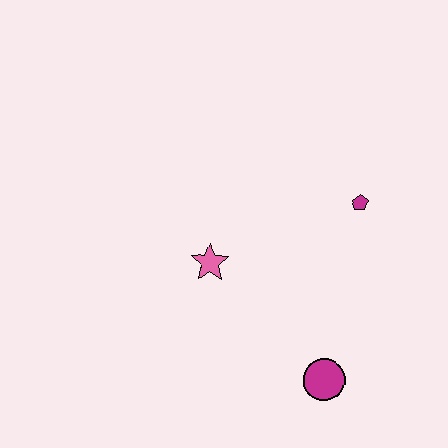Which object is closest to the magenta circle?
The pink star is closest to the magenta circle.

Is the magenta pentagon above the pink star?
Yes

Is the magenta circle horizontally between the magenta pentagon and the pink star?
Yes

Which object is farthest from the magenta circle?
The magenta pentagon is farthest from the magenta circle.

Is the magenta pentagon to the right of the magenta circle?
Yes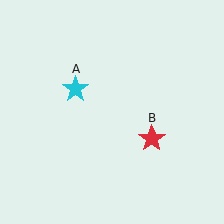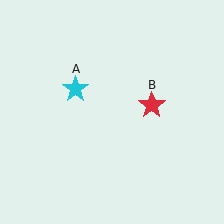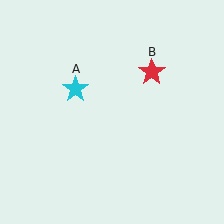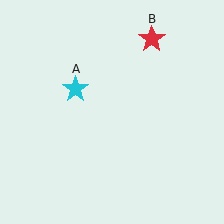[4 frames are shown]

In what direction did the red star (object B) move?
The red star (object B) moved up.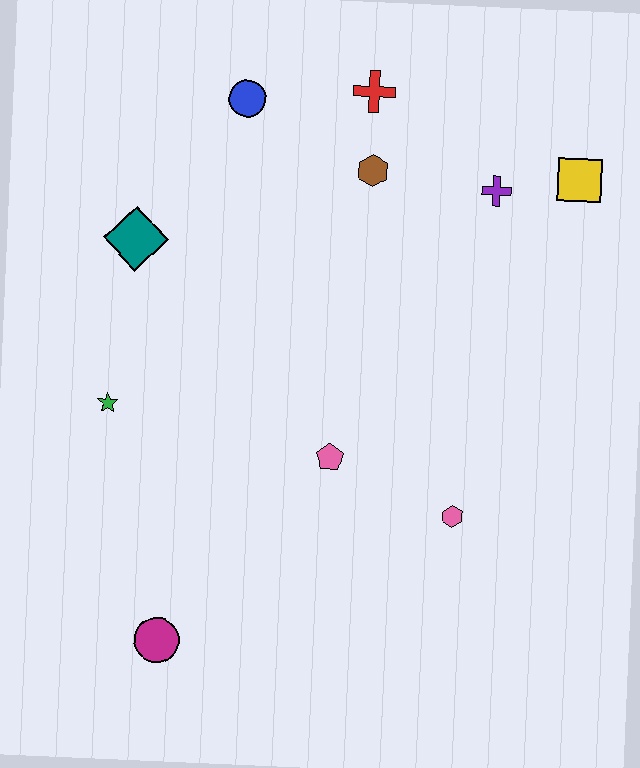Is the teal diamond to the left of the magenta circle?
Yes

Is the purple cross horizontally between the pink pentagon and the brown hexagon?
No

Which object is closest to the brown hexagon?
The red cross is closest to the brown hexagon.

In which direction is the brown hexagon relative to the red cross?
The brown hexagon is below the red cross.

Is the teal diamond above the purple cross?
No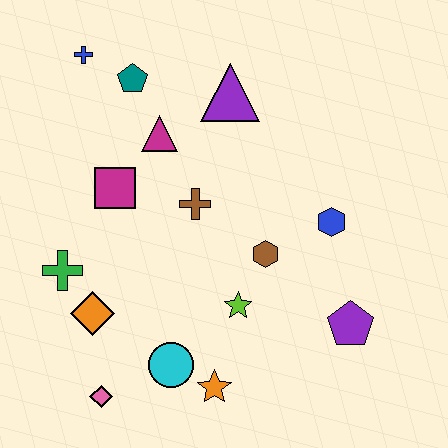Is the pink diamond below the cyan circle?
Yes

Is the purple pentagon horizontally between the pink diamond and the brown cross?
No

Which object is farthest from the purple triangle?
The pink diamond is farthest from the purple triangle.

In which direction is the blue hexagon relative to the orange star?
The blue hexagon is above the orange star.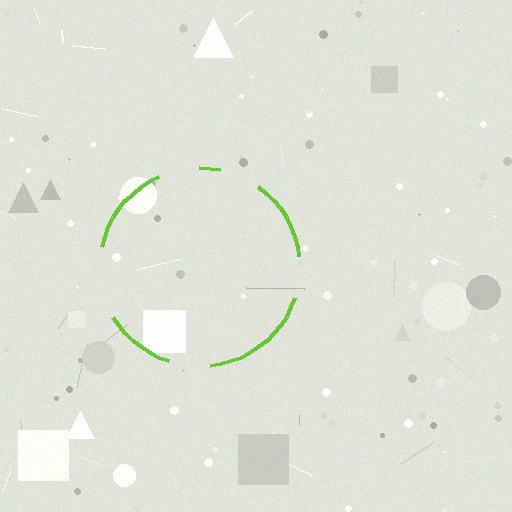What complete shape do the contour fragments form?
The contour fragments form a circle.